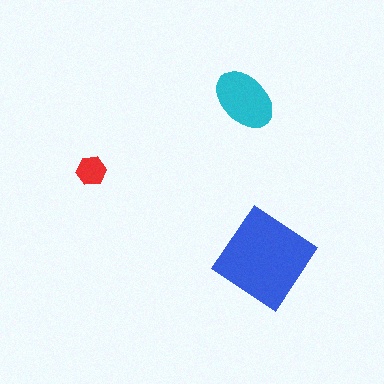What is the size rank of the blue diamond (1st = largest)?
1st.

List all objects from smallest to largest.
The red hexagon, the cyan ellipse, the blue diamond.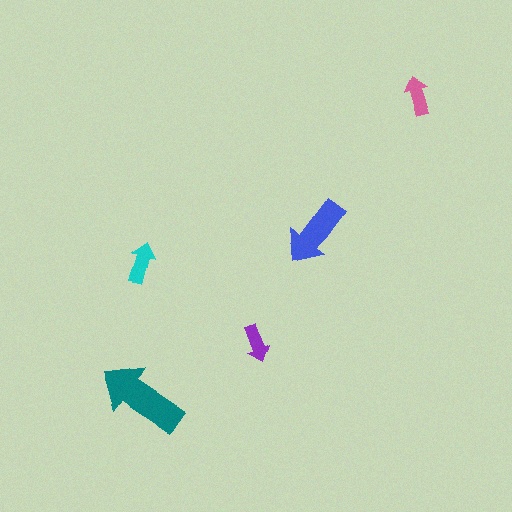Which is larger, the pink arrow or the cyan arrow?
The cyan one.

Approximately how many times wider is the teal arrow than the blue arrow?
About 1.5 times wider.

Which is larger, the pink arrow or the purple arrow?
The pink one.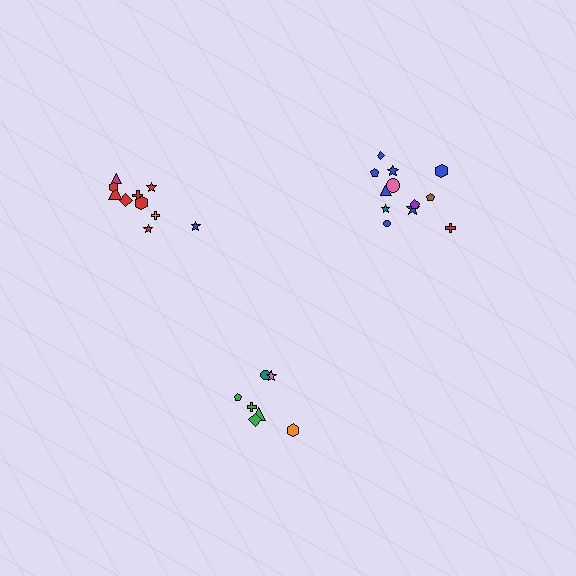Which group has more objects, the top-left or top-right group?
The top-right group.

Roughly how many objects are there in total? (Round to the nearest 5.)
Roughly 30 objects in total.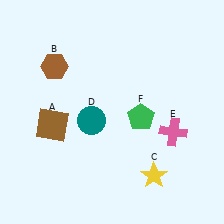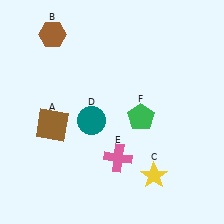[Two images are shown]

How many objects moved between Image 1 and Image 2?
2 objects moved between the two images.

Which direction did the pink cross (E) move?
The pink cross (E) moved left.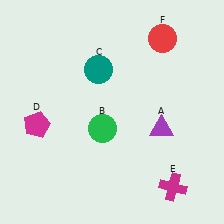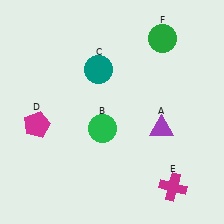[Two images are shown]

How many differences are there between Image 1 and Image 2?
There is 1 difference between the two images.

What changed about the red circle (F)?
In Image 1, F is red. In Image 2, it changed to green.